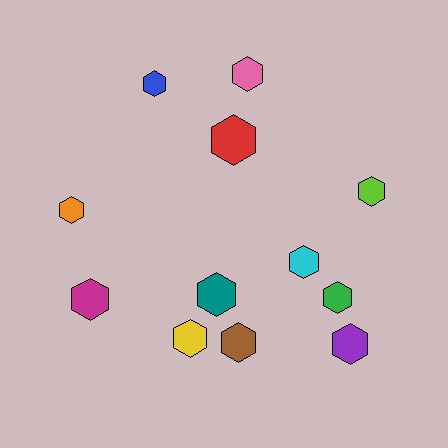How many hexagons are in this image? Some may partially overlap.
There are 12 hexagons.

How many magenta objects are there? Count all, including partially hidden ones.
There is 1 magenta object.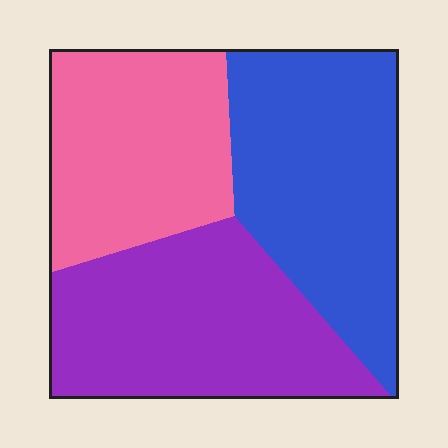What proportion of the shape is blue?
Blue covers 36% of the shape.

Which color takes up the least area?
Pink, at roughly 30%.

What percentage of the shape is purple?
Purple takes up about one third (1/3) of the shape.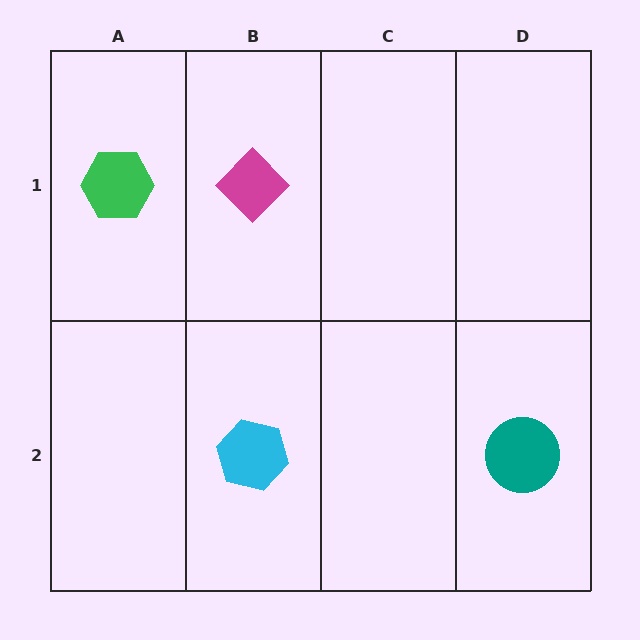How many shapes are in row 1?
2 shapes.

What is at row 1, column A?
A green hexagon.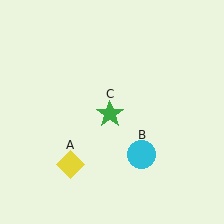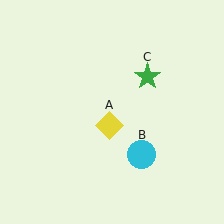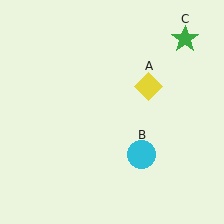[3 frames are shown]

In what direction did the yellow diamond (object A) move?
The yellow diamond (object A) moved up and to the right.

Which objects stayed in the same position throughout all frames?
Cyan circle (object B) remained stationary.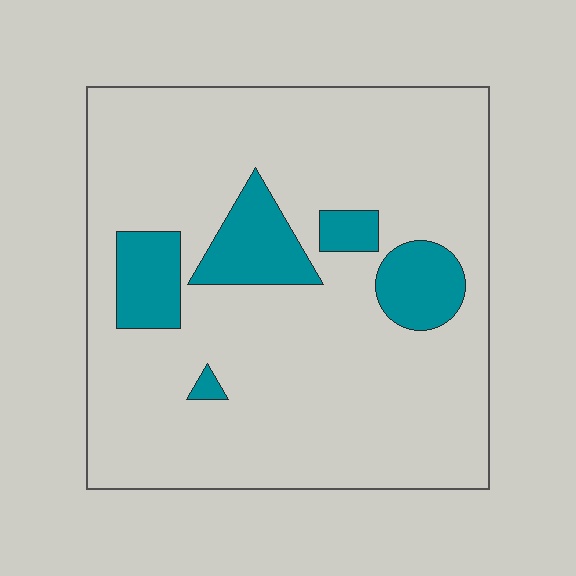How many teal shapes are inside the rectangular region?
5.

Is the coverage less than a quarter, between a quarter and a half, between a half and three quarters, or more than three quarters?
Less than a quarter.